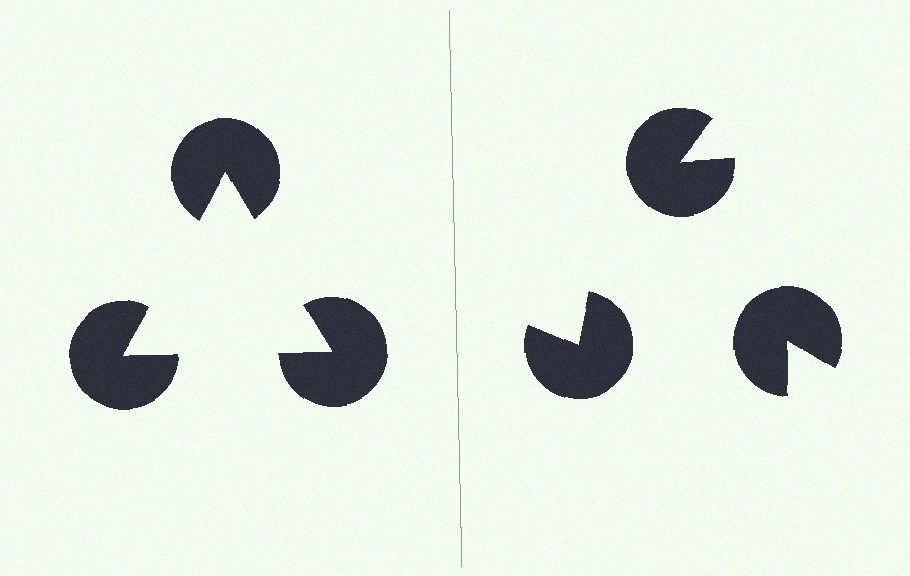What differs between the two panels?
The pac-man discs are positioned identically on both sides; only the wedge orientations differ. On the left they align to a triangle; on the right they are misaligned.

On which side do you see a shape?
An illusory triangle appears on the left side. On the right side the wedge cuts are rotated, so no coherent shape forms.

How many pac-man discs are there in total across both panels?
6 — 3 on each side.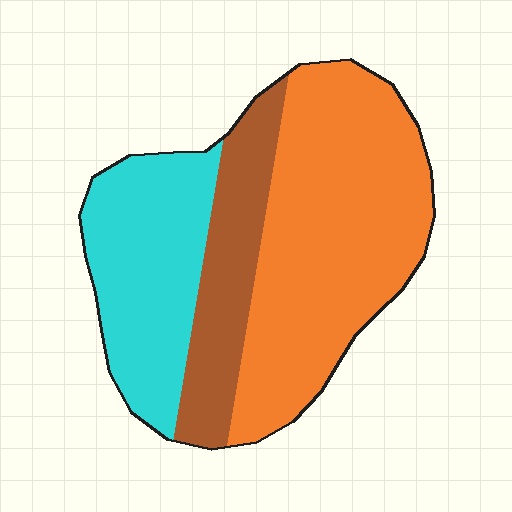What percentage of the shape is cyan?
Cyan covers 29% of the shape.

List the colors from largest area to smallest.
From largest to smallest: orange, cyan, brown.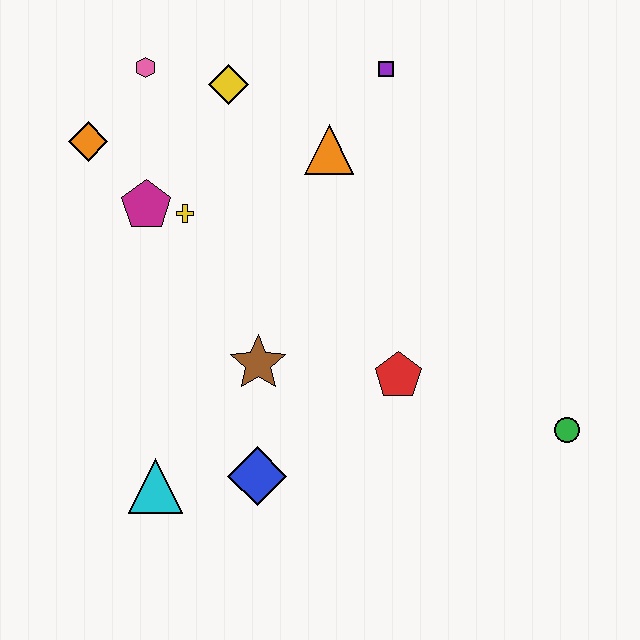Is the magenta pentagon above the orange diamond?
No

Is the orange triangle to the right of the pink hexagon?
Yes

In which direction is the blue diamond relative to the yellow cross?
The blue diamond is below the yellow cross.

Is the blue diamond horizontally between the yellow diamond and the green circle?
Yes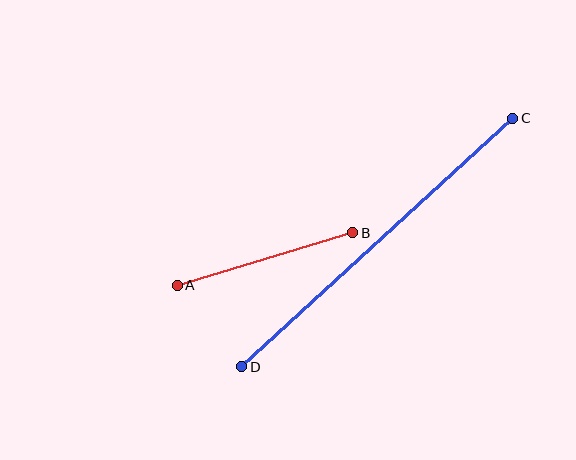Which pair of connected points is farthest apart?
Points C and D are farthest apart.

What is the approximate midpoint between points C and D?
The midpoint is at approximately (377, 242) pixels.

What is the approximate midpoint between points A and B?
The midpoint is at approximately (265, 259) pixels.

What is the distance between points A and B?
The distance is approximately 183 pixels.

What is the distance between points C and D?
The distance is approximately 367 pixels.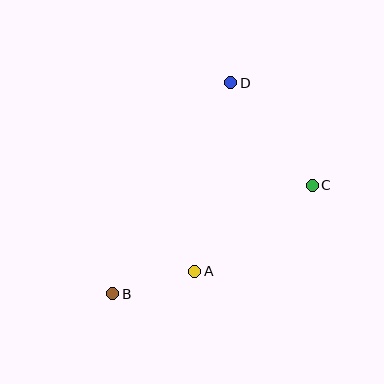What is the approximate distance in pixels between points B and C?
The distance between B and C is approximately 227 pixels.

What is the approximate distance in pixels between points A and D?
The distance between A and D is approximately 192 pixels.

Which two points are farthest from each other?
Points B and D are farthest from each other.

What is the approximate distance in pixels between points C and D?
The distance between C and D is approximately 131 pixels.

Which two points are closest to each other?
Points A and B are closest to each other.